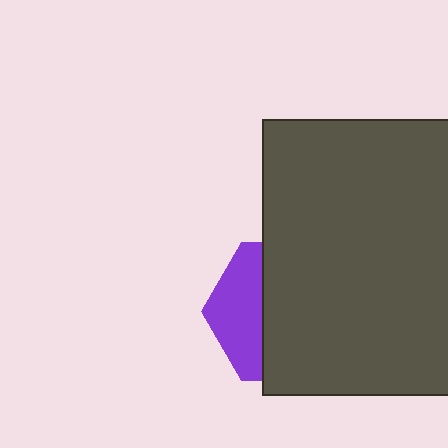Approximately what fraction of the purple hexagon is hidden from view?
Roughly 67% of the purple hexagon is hidden behind the dark gray rectangle.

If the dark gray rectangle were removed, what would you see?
You would see the complete purple hexagon.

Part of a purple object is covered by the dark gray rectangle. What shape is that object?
It is a hexagon.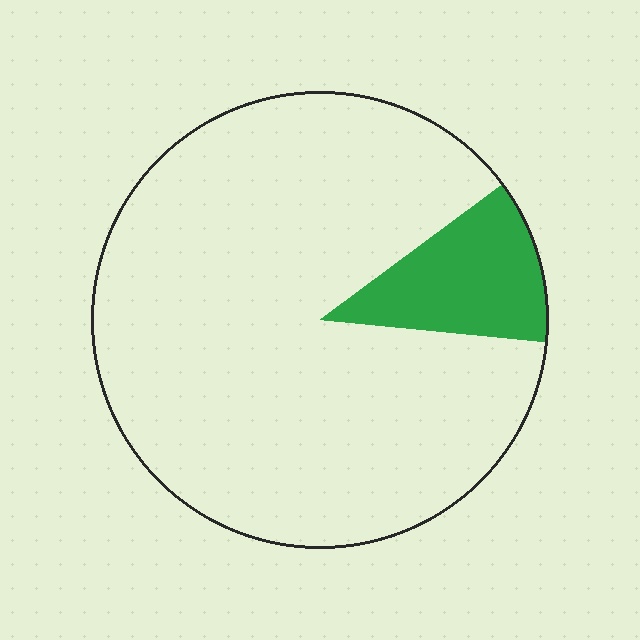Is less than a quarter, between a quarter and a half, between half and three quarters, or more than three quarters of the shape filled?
Less than a quarter.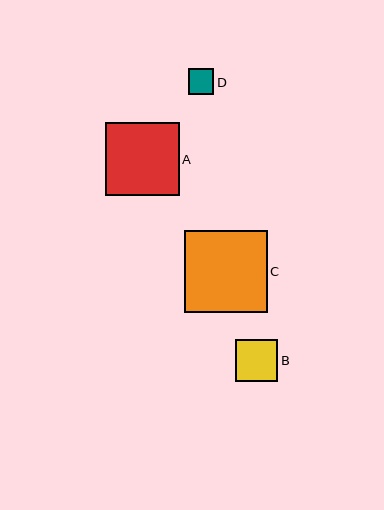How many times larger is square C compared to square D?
Square C is approximately 3.2 times the size of square D.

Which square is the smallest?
Square D is the smallest with a size of approximately 25 pixels.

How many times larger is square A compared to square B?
Square A is approximately 1.7 times the size of square B.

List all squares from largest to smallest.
From largest to smallest: C, A, B, D.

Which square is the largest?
Square C is the largest with a size of approximately 82 pixels.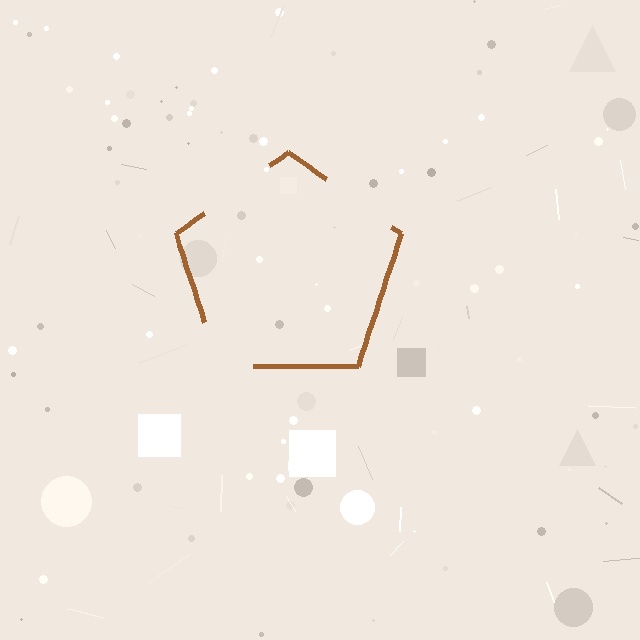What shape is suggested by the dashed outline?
The dashed outline suggests a pentagon.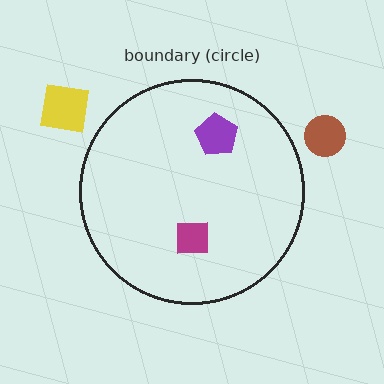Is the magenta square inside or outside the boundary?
Inside.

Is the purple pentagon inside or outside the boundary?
Inside.